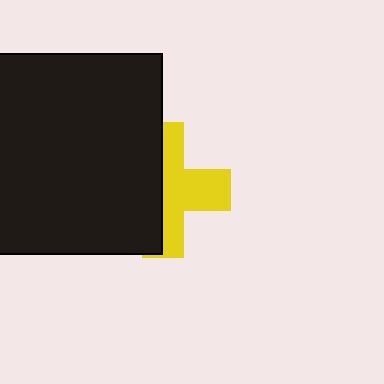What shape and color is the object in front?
The object in front is a black rectangle.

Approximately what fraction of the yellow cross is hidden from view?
Roughly 51% of the yellow cross is hidden behind the black rectangle.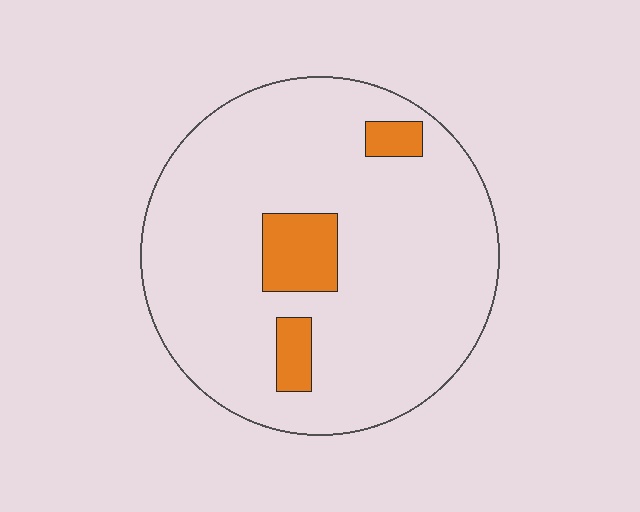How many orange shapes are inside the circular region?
3.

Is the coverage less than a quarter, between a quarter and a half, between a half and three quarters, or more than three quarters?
Less than a quarter.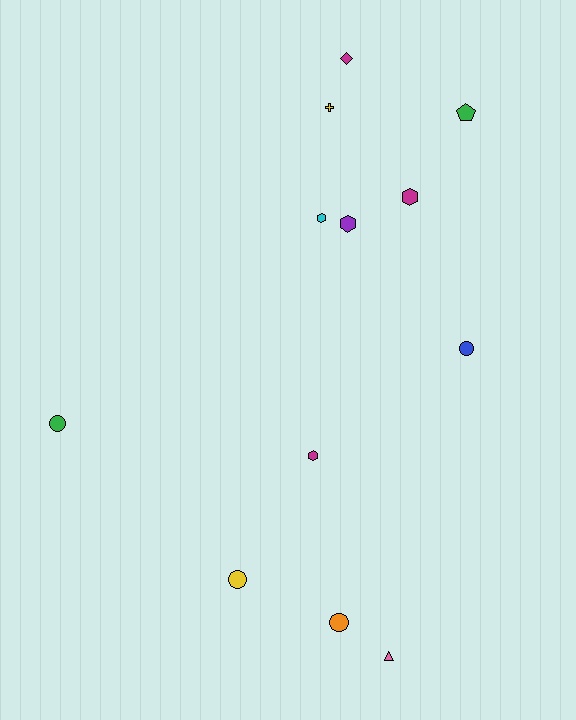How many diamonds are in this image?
There is 1 diamond.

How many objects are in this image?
There are 12 objects.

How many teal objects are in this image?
There are no teal objects.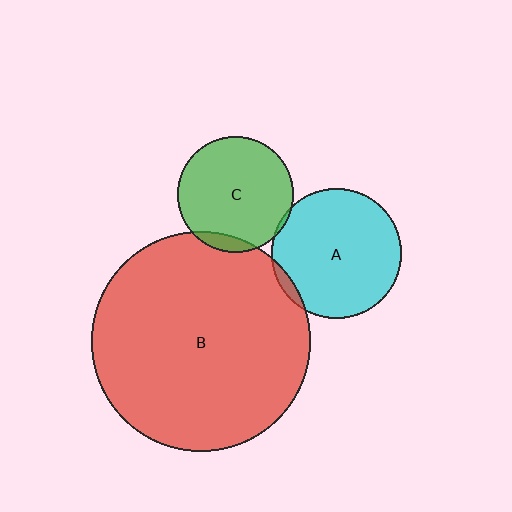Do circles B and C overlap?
Yes.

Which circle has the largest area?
Circle B (red).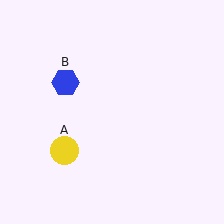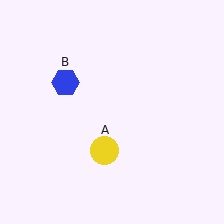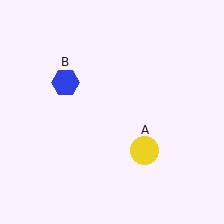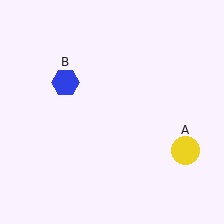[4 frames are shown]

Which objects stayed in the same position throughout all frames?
Blue hexagon (object B) remained stationary.